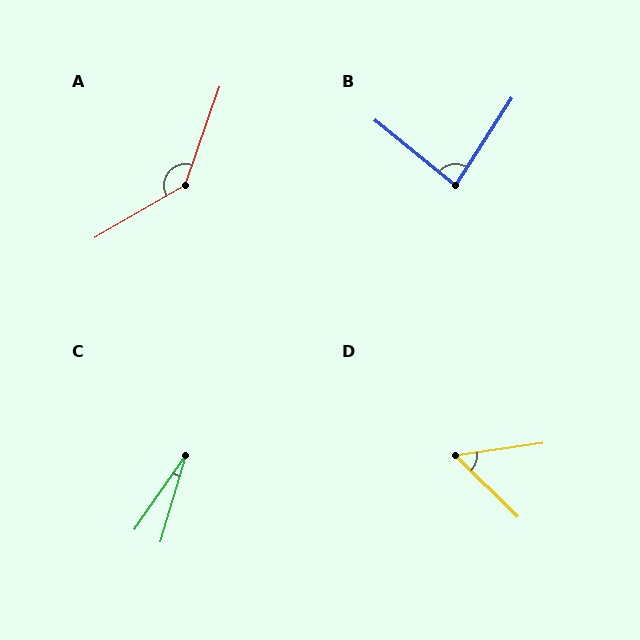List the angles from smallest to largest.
C (18°), D (53°), B (84°), A (140°).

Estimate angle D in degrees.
Approximately 53 degrees.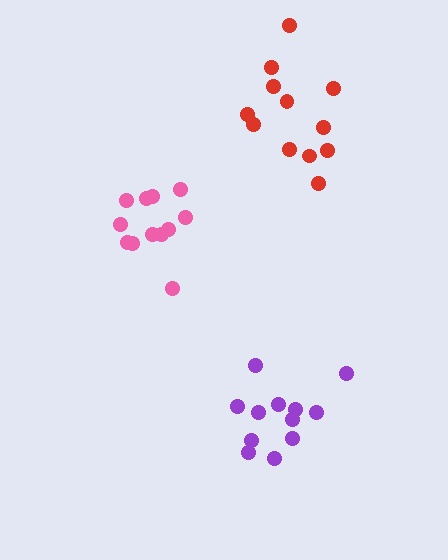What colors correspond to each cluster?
The clusters are colored: purple, red, pink.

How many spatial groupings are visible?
There are 3 spatial groupings.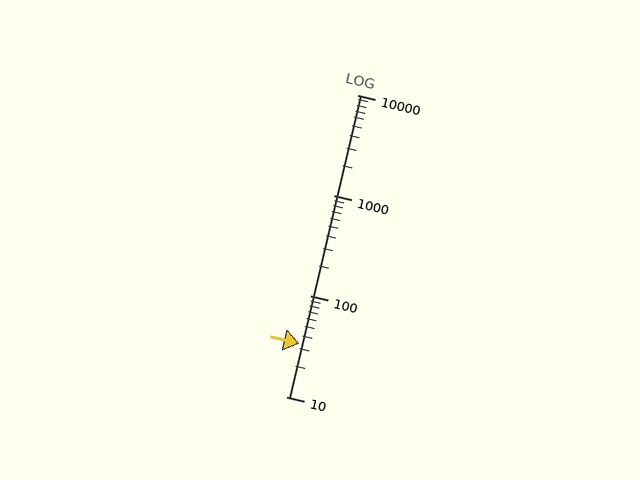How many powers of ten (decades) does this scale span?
The scale spans 3 decades, from 10 to 10000.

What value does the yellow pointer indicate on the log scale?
The pointer indicates approximately 34.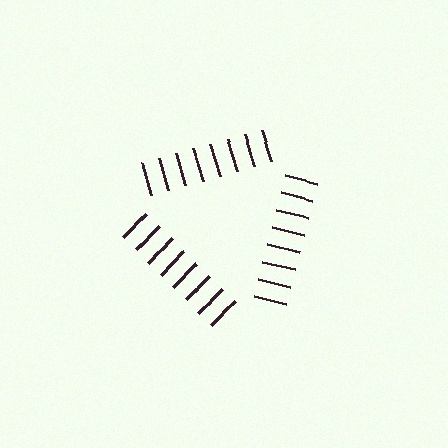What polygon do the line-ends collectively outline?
An illusory triangle — the line segments terminate on its edges but no continuous stroke is drawn.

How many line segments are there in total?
24 — 8 along each of the 3 edges.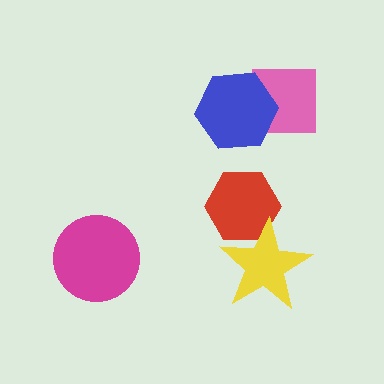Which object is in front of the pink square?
The blue hexagon is in front of the pink square.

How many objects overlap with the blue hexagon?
1 object overlaps with the blue hexagon.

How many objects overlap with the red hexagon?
1 object overlaps with the red hexagon.